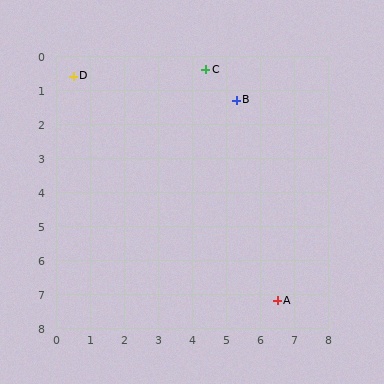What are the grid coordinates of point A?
Point A is at approximately (6.5, 7.2).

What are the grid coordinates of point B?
Point B is at approximately (5.3, 1.3).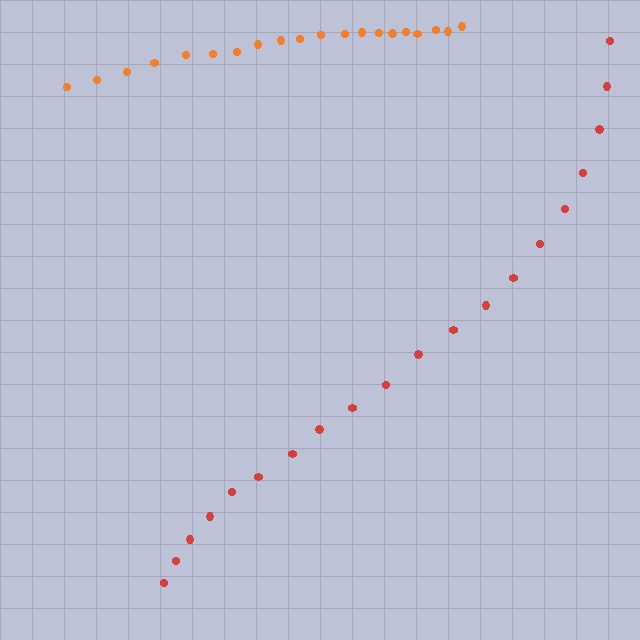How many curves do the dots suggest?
There are 2 distinct paths.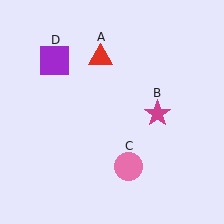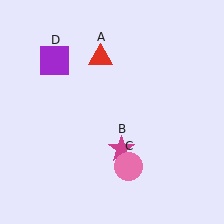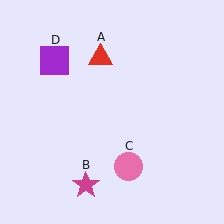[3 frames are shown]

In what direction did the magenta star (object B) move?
The magenta star (object B) moved down and to the left.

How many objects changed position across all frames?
1 object changed position: magenta star (object B).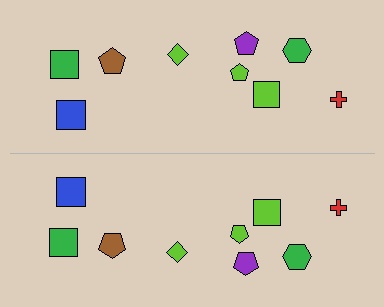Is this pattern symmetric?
Yes, this pattern has bilateral (reflection) symmetry.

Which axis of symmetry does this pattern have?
The pattern has a horizontal axis of symmetry running through the center of the image.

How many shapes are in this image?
There are 18 shapes in this image.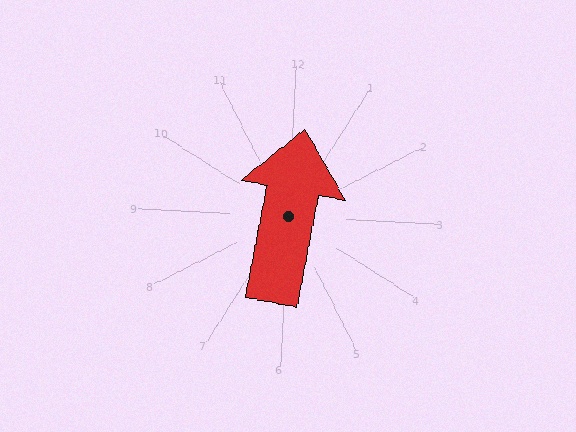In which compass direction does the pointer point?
North.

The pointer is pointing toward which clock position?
Roughly 12 o'clock.